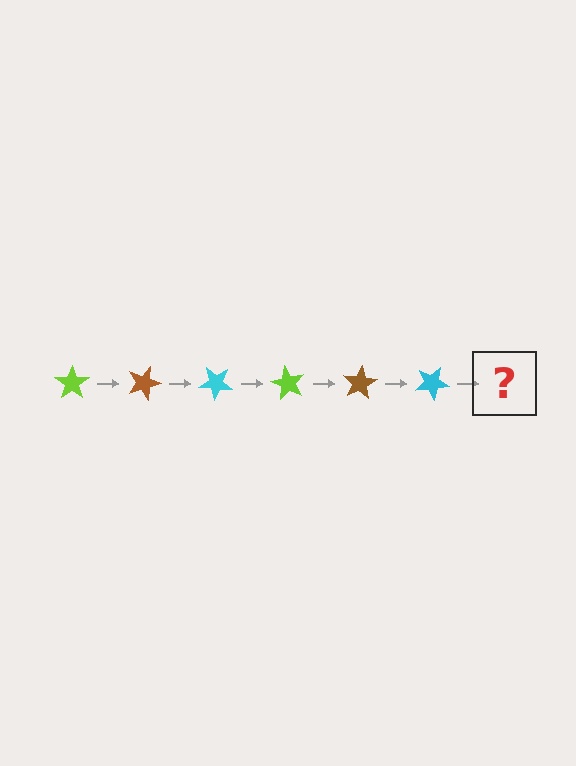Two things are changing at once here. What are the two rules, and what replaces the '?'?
The two rules are that it rotates 20 degrees each step and the color cycles through lime, brown, and cyan. The '?' should be a lime star, rotated 120 degrees from the start.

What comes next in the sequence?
The next element should be a lime star, rotated 120 degrees from the start.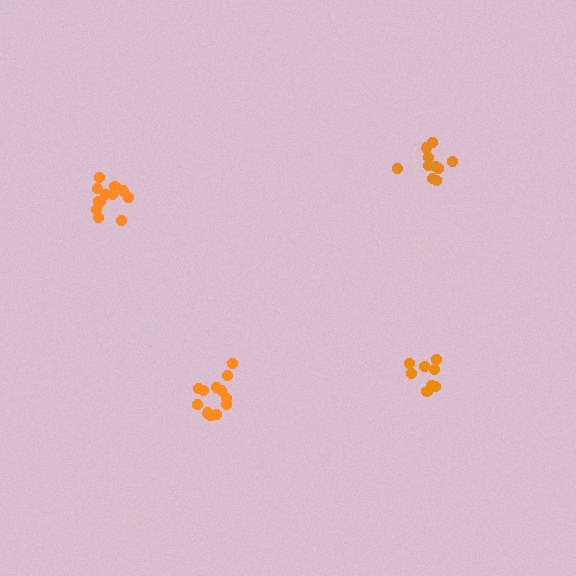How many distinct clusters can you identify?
There are 4 distinct clusters.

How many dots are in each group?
Group 1: 8 dots, Group 2: 12 dots, Group 3: 10 dots, Group 4: 12 dots (42 total).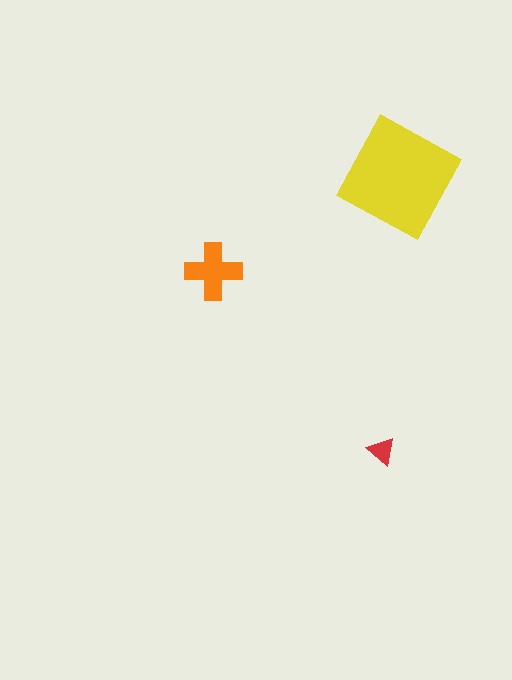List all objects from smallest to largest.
The red triangle, the orange cross, the yellow square.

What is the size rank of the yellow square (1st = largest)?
1st.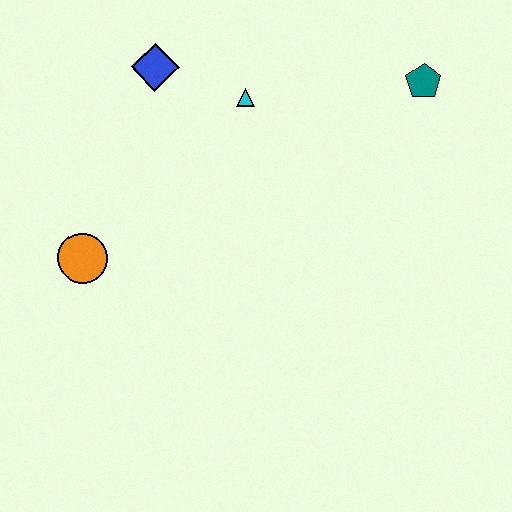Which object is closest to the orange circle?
The blue diamond is closest to the orange circle.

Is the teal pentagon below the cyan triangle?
No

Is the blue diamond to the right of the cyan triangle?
No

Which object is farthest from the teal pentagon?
The orange circle is farthest from the teal pentagon.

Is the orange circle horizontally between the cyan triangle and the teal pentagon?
No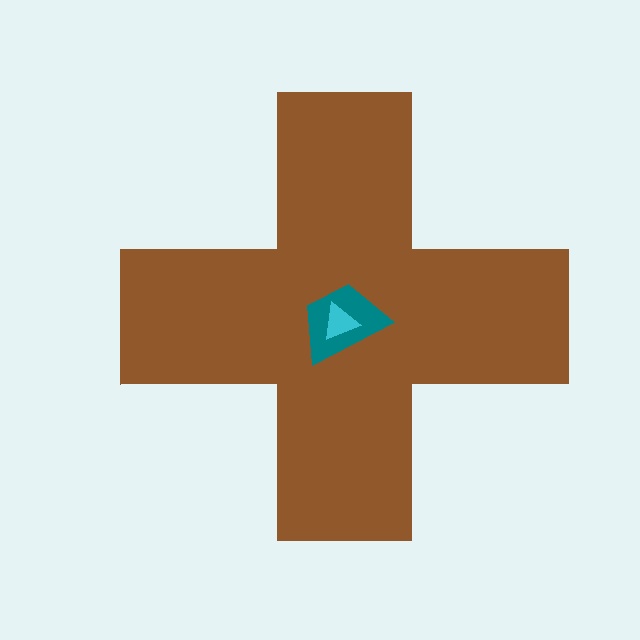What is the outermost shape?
The brown cross.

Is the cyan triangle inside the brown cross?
Yes.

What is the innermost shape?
The cyan triangle.